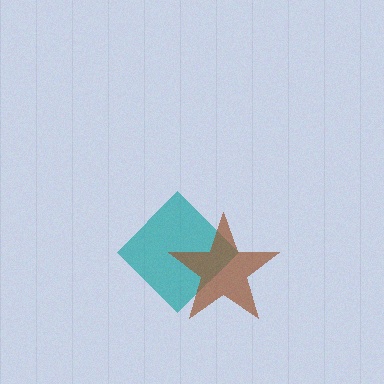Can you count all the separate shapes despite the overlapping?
Yes, there are 2 separate shapes.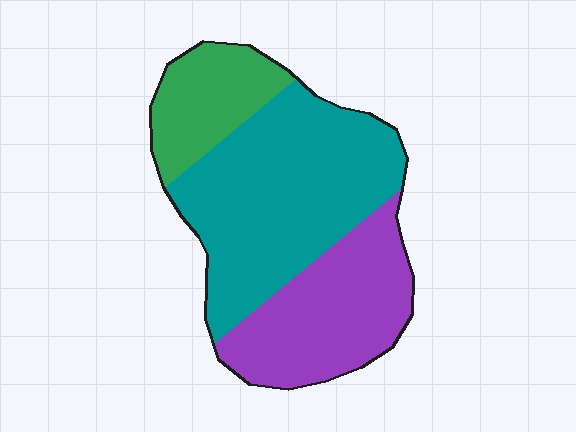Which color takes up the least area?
Green, at roughly 20%.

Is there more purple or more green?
Purple.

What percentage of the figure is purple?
Purple takes up about one third (1/3) of the figure.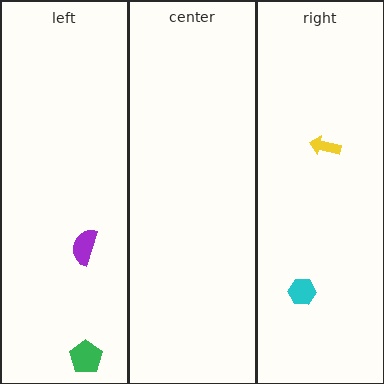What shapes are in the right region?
The cyan hexagon, the yellow arrow.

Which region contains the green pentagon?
The left region.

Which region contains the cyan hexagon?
The right region.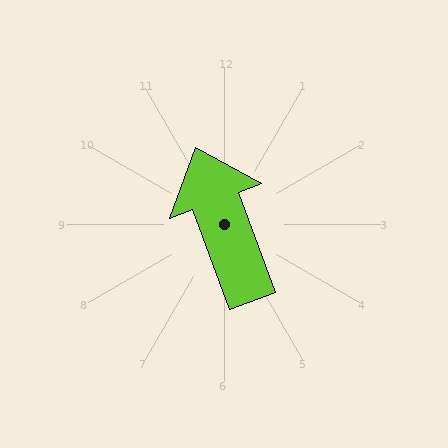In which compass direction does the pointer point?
North.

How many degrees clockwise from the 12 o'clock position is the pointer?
Approximately 340 degrees.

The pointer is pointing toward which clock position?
Roughly 11 o'clock.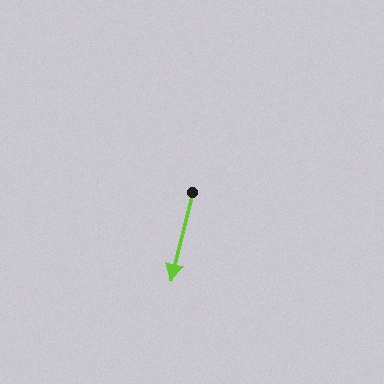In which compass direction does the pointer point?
South.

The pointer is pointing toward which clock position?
Roughly 6 o'clock.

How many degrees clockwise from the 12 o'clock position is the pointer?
Approximately 193 degrees.